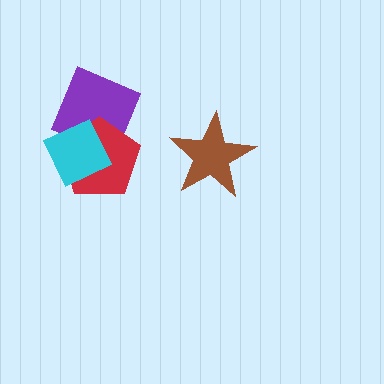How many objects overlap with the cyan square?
2 objects overlap with the cyan square.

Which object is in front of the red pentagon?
The cyan square is in front of the red pentagon.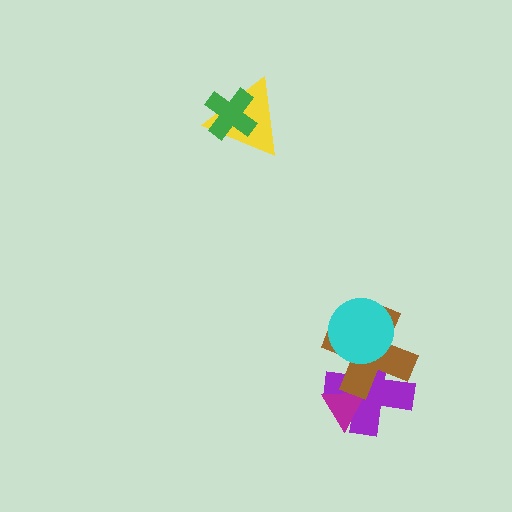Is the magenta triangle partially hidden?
Yes, it is partially covered by another shape.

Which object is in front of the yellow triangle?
The green cross is in front of the yellow triangle.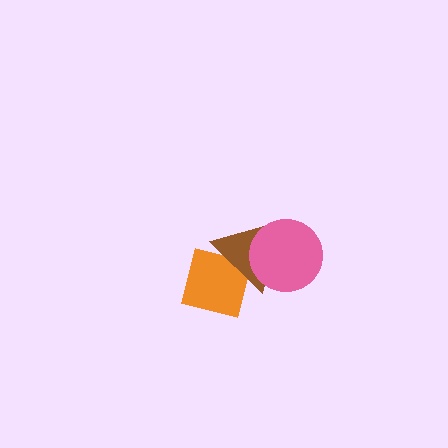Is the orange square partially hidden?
Yes, it is partially covered by another shape.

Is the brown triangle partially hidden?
Yes, it is partially covered by another shape.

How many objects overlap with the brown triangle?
2 objects overlap with the brown triangle.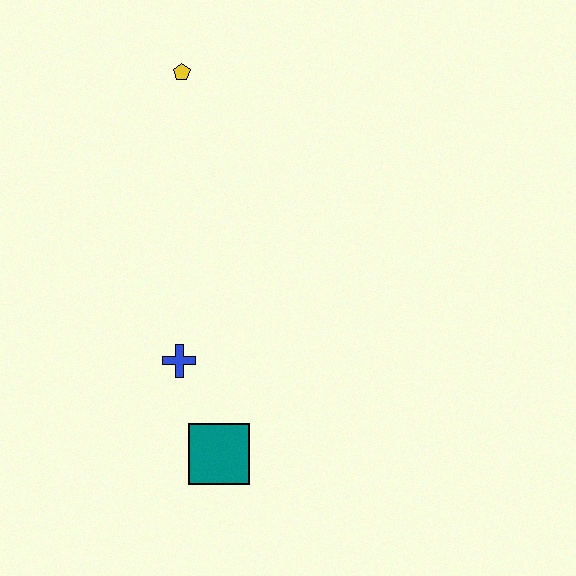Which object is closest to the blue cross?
The teal square is closest to the blue cross.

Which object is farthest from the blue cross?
The yellow pentagon is farthest from the blue cross.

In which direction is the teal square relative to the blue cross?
The teal square is below the blue cross.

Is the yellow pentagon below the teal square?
No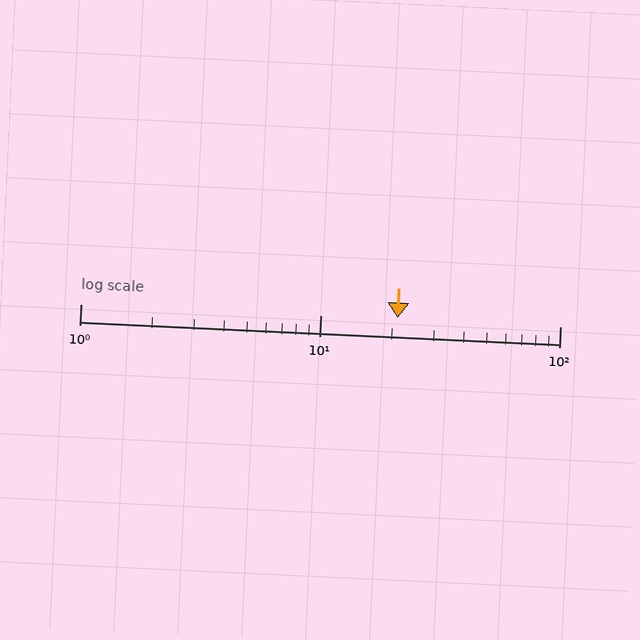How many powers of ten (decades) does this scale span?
The scale spans 2 decades, from 1 to 100.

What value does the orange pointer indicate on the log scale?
The pointer indicates approximately 21.